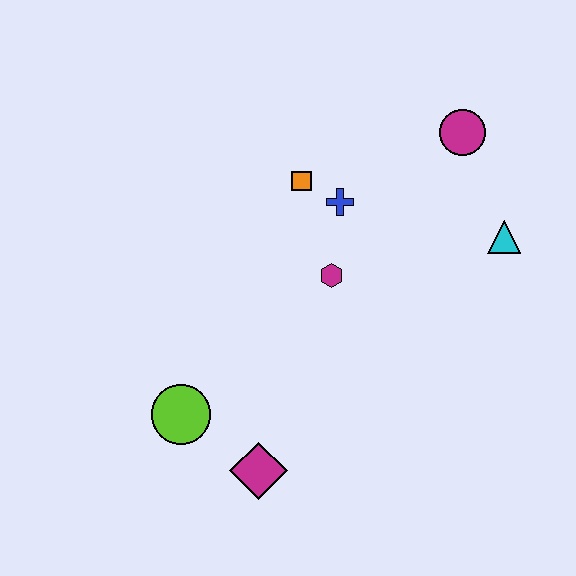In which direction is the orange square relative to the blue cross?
The orange square is to the left of the blue cross.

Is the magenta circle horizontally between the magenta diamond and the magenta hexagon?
No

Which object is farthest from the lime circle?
The magenta circle is farthest from the lime circle.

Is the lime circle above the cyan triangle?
No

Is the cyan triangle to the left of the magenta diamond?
No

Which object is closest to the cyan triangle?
The magenta circle is closest to the cyan triangle.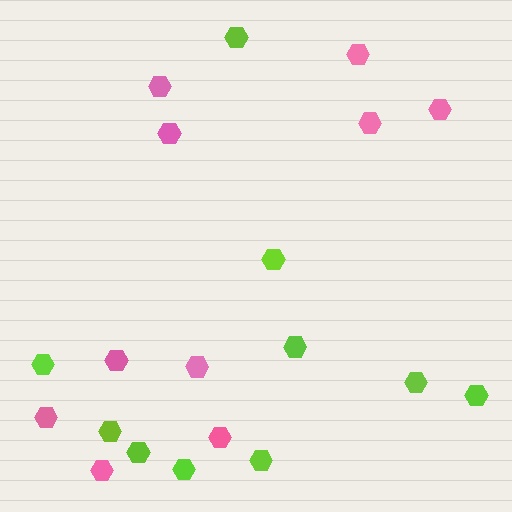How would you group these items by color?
There are 2 groups: one group of pink hexagons (10) and one group of lime hexagons (10).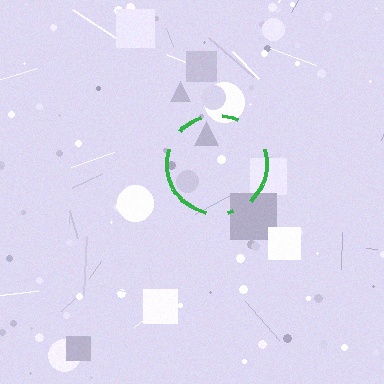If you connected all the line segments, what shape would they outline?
They would outline a circle.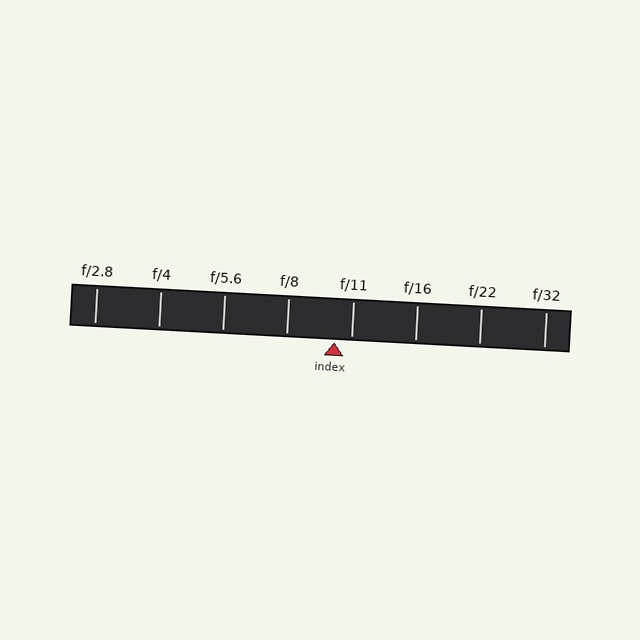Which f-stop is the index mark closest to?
The index mark is closest to f/11.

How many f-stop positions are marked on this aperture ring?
There are 8 f-stop positions marked.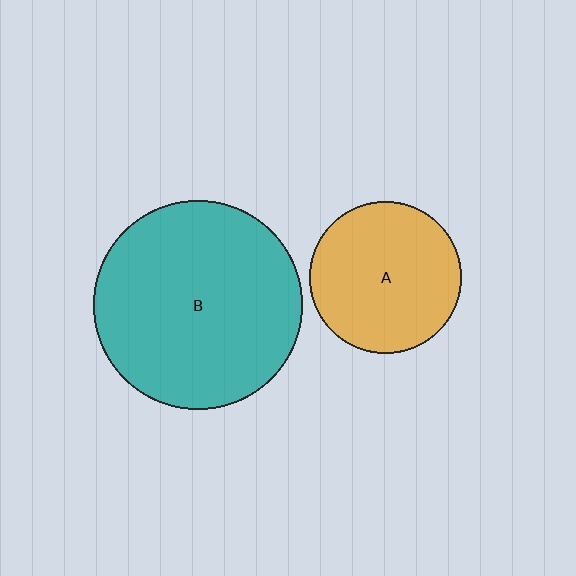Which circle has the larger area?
Circle B (teal).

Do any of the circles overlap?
No, none of the circles overlap.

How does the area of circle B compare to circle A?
Approximately 1.9 times.